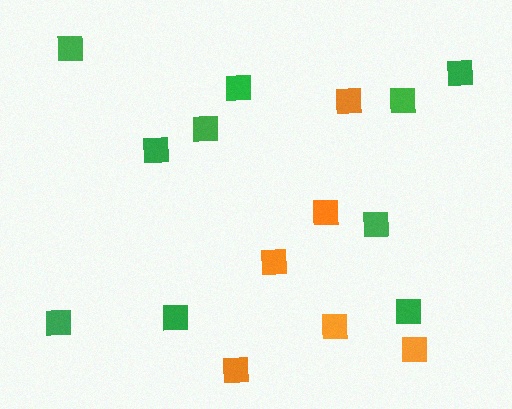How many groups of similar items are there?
There are 2 groups: one group of orange squares (6) and one group of green squares (10).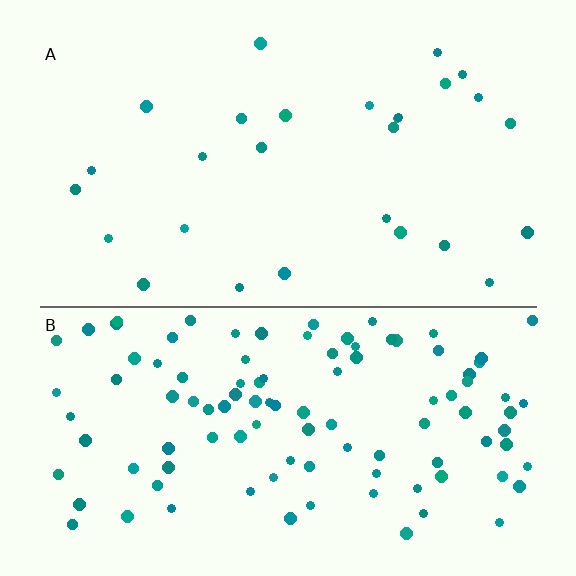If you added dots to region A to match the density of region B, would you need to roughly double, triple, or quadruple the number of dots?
Approximately quadruple.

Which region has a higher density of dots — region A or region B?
B (the bottom).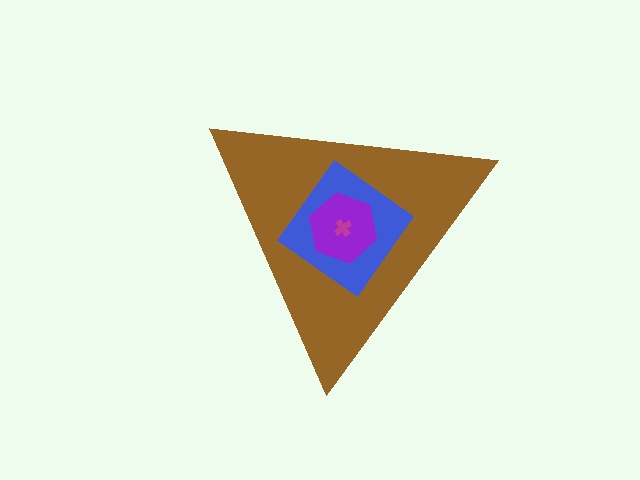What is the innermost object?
The magenta cross.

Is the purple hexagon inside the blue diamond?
Yes.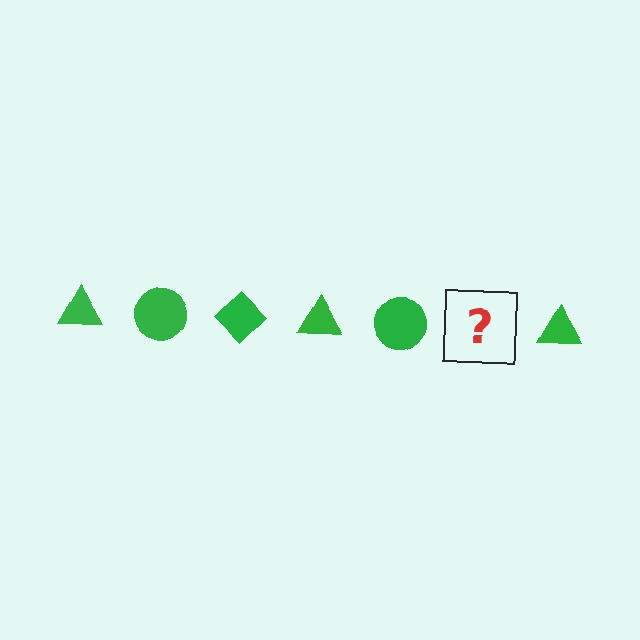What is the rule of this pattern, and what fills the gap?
The rule is that the pattern cycles through triangle, circle, diamond shapes in green. The gap should be filled with a green diamond.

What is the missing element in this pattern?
The missing element is a green diamond.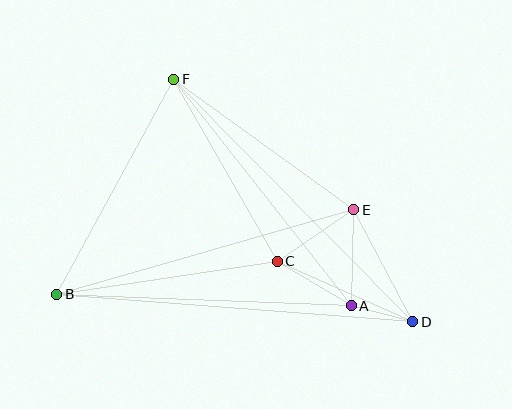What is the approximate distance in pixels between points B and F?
The distance between B and F is approximately 245 pixels.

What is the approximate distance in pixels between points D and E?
The distance between D and E is approximately 126 pixels.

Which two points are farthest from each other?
Points B and D are farthest from each other.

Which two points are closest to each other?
Points A and D are closest to each other.